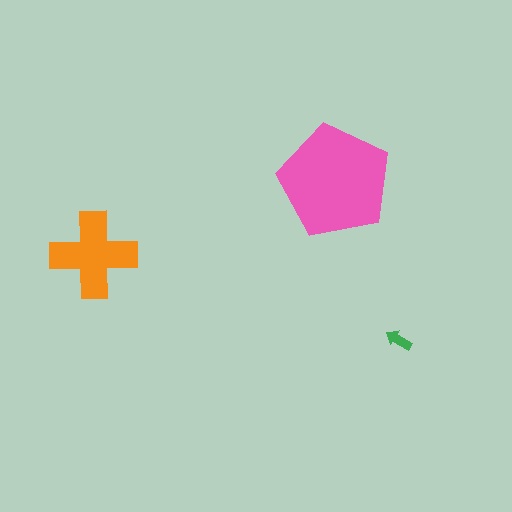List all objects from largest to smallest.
The pink pentagon, the orange cross, the green arrow.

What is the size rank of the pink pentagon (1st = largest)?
1st.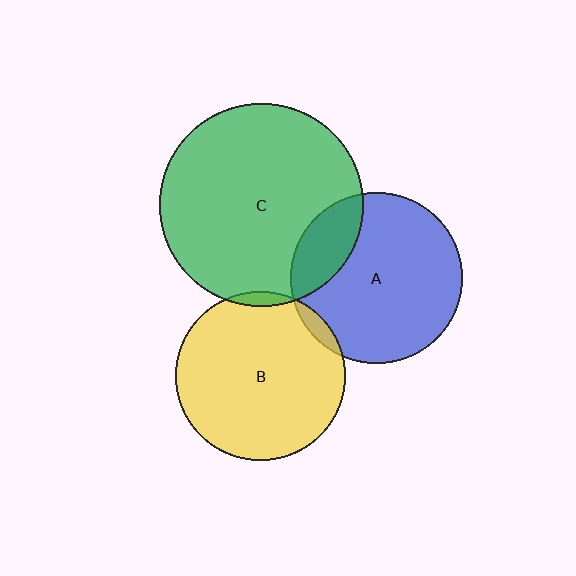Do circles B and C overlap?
Yes.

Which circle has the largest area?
Circle C (green).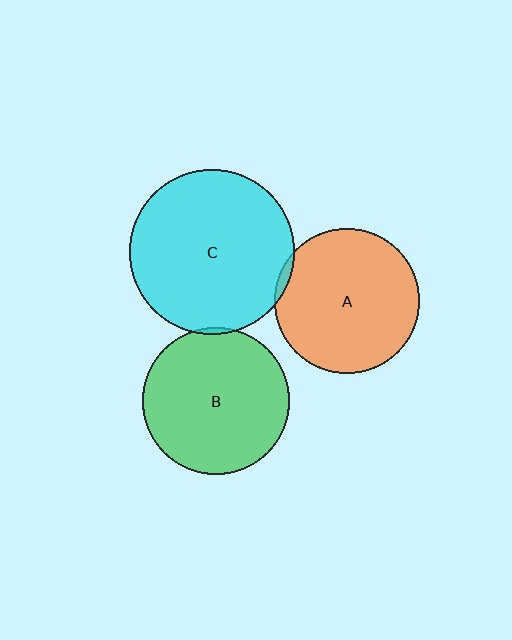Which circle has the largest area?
Circle C (cyan).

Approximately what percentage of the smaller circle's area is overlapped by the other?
Approximately 5%.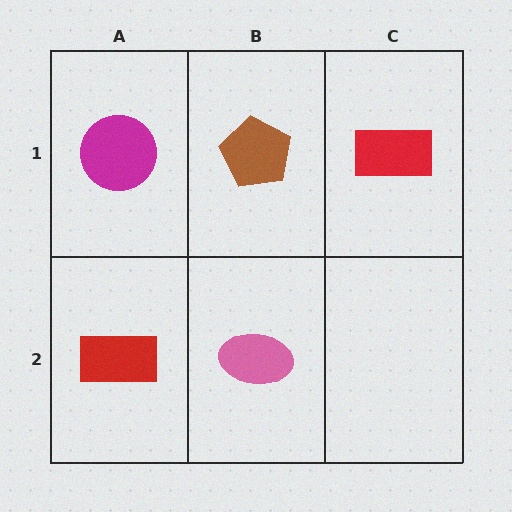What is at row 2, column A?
A red rectangle.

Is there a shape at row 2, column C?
No, that cell is empty.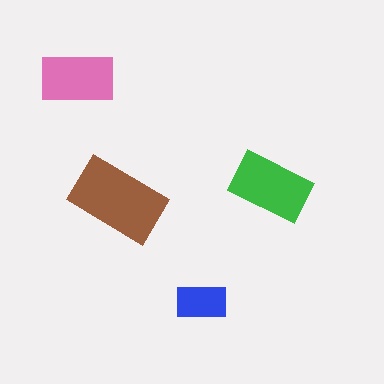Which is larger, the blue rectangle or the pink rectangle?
The pink one.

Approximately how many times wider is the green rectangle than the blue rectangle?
About 1.5 times wider.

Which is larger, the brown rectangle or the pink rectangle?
The brown one.